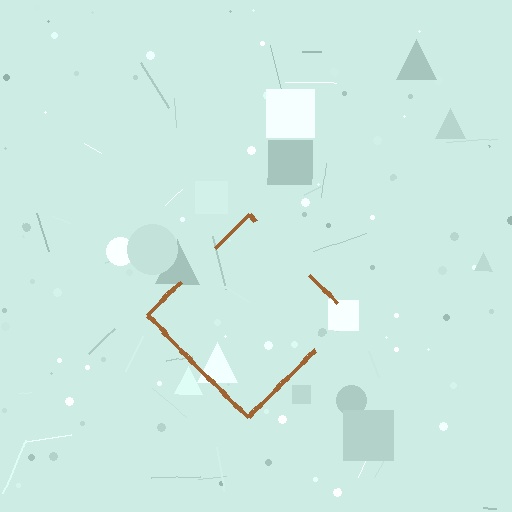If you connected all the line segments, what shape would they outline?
They would outline a diamond.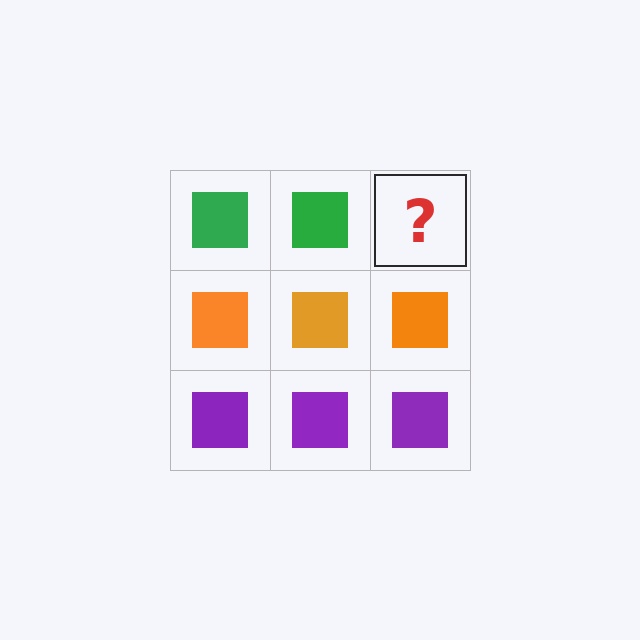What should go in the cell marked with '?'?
The missing cell should contain a green square.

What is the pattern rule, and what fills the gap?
The rule is that each row has a consistent color. The gap should be filled with a green square.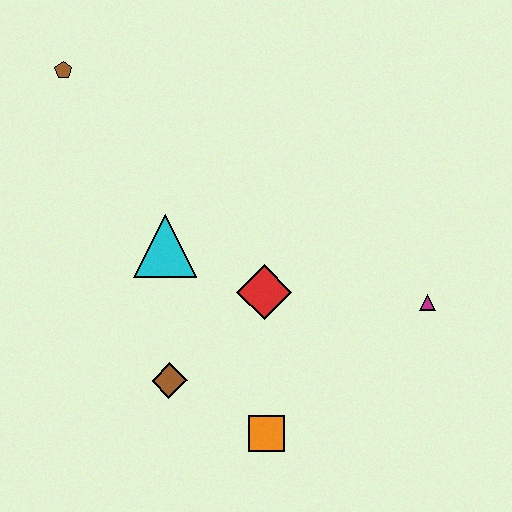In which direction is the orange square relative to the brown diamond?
The orange square is to the right of the brown diamond.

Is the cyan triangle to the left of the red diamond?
Yes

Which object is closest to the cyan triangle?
The red diamond is closest to the cyan triangle.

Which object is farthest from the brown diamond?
The brown pentagon is farthest from the brown diamond.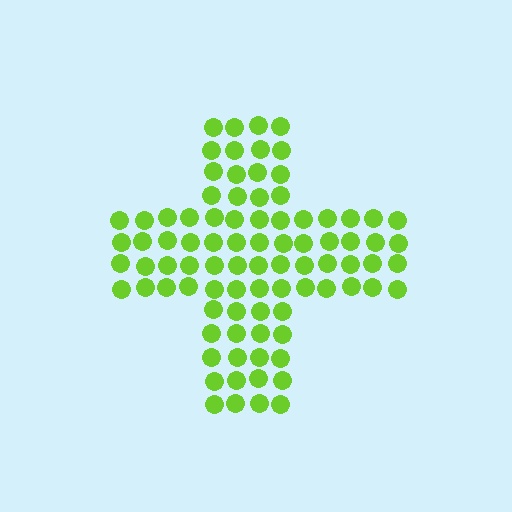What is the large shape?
The large shape is a cross.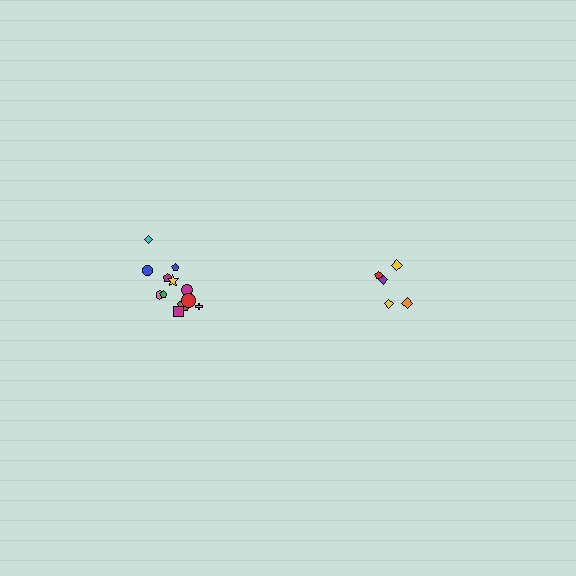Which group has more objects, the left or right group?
The left group.